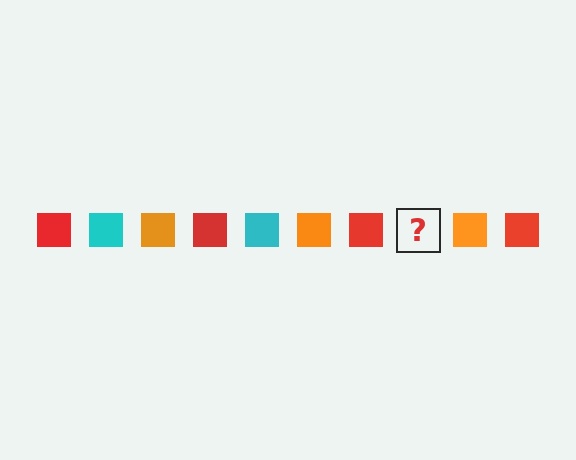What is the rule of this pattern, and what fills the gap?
The rule is that the pattern cycles through red, cyan, orange squares. The gap should be filled with a cyan square.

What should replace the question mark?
The question mark should be replaced with a cyan square.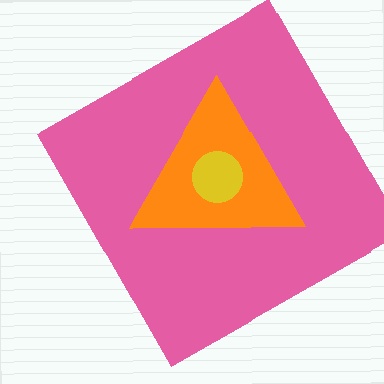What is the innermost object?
The yellow circle.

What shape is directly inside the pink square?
The orange triangle.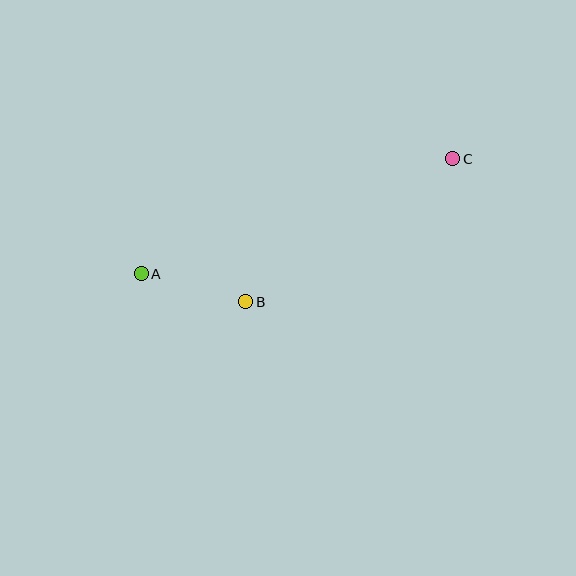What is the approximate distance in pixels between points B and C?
The distance between B and C is approximately 251 pixels.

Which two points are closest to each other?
Points A and B are closest to each other.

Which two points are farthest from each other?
Points A and C are farthest from each other.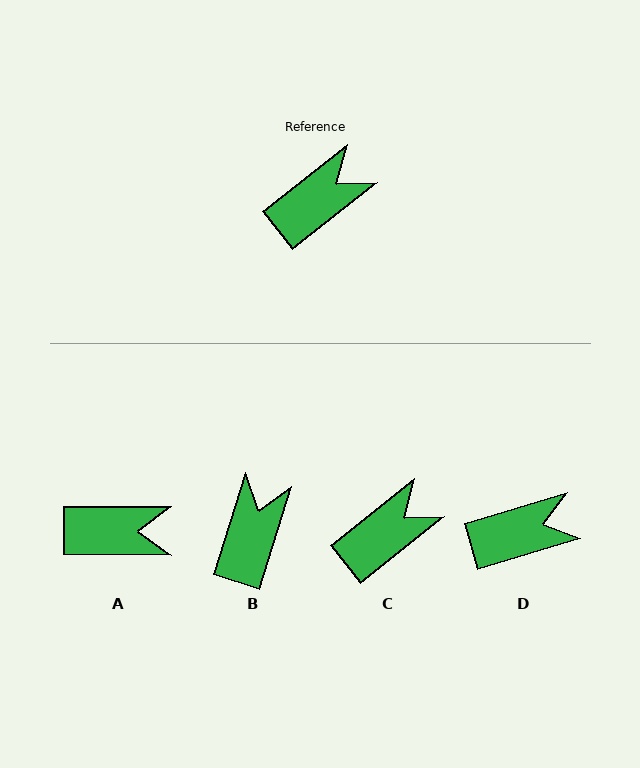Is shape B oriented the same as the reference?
No, it is off by about 34 degrees.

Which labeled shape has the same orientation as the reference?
C.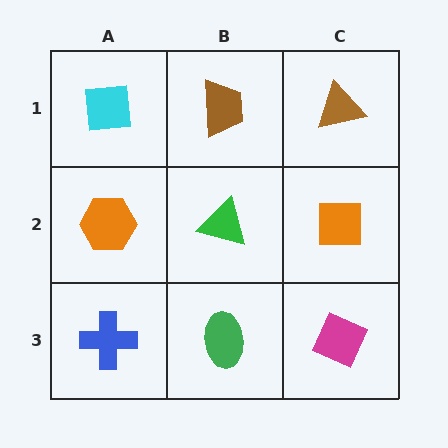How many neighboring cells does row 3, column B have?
3.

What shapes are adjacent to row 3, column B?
A green triangle (row 2, column B), a blue cross (row 3, column A), a magenta diamond (row 3, column C).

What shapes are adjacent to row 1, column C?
An orange square (row 2, column C), a brown trapezoid (row 1, column B).